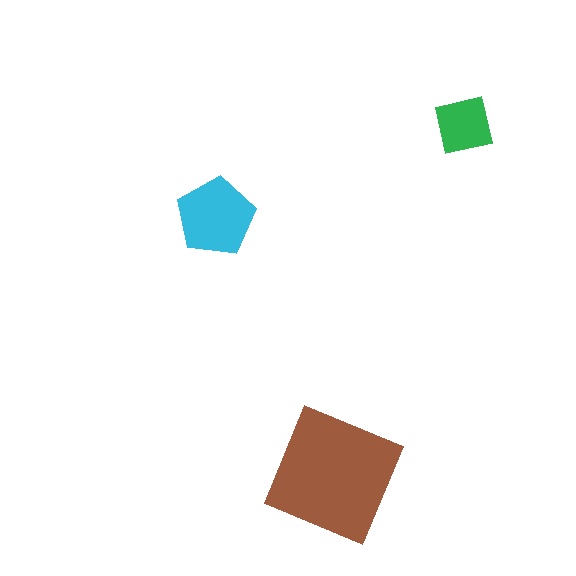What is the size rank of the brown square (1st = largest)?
1st.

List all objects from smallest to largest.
The green square, the cyan pentagon, the brown square.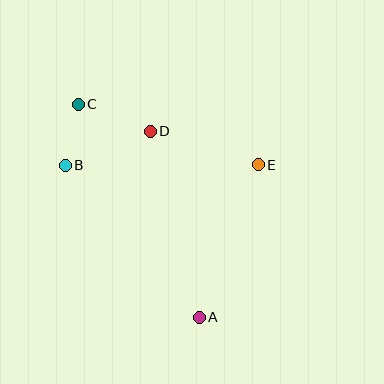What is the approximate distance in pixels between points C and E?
The distance between C and E is approximately 190 pixels.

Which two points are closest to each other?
Points B and C are closest to each other.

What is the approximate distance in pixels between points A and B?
The distance between A and B is approximately 203 pixels.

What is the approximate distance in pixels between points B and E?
The distance between B and E is approximately 193 pixels.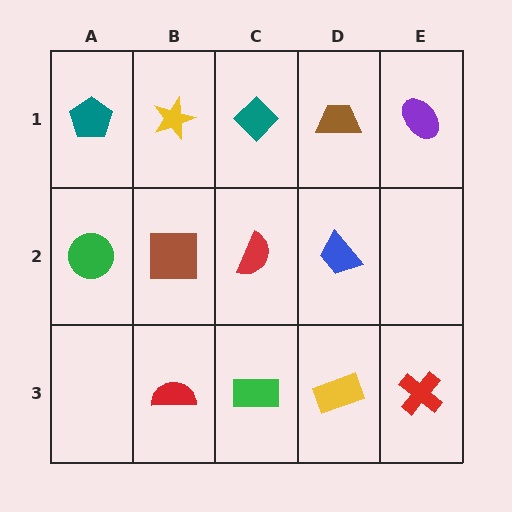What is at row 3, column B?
A red semicircle.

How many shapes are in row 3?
4 shapes.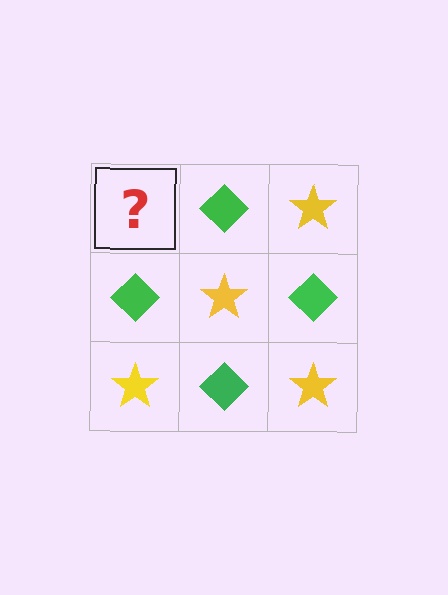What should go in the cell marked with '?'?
The missing cell should contain a yellow star.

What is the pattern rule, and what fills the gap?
The rule is that it alternates yellow star and green diamond in a checkerboard pattern. The gap should be filled with a yellow star.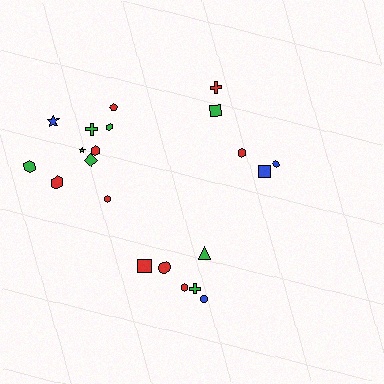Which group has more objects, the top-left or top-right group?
The top-left group.